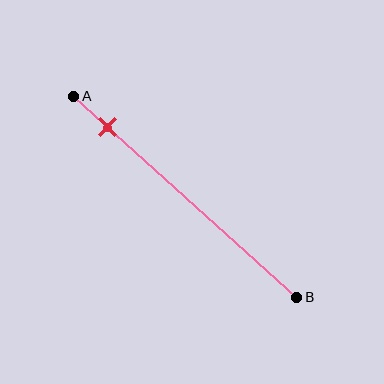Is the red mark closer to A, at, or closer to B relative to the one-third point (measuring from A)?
The red mark is closer to point A than the one-third point of segment AB.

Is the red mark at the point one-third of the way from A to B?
No, the mark is at about 15% from A, not at the 33% one-third point.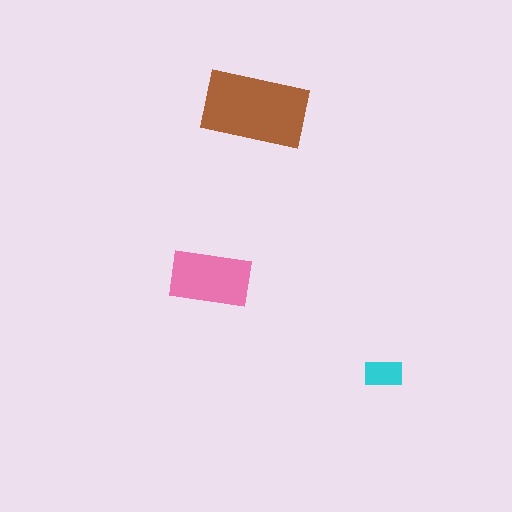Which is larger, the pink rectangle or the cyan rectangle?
The pink one.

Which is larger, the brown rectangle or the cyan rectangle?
The brown one.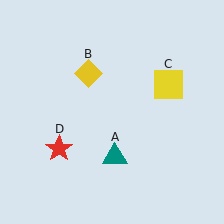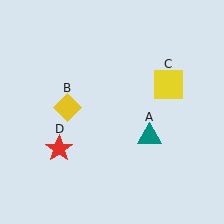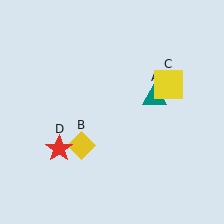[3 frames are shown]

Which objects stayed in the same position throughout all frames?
Yellow square (object C) and red star (object D) remained stationary.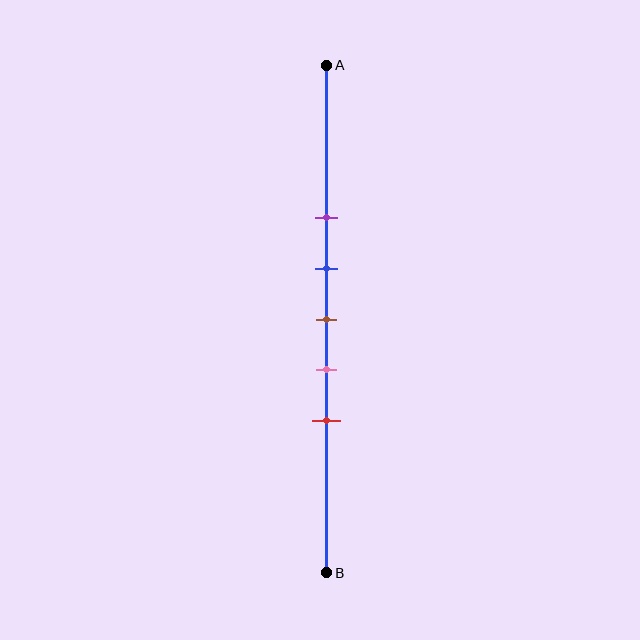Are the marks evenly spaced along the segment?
Yes, the marks are approximately evenly spaced.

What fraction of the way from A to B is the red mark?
The red mark is approximately 70% (0.7) of the way from A to B.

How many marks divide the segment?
There are 5 marks dividing the segment.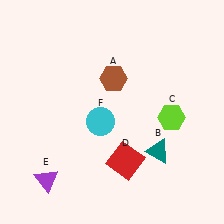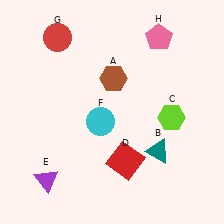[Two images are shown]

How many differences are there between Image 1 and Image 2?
There are 2 differences between the two images.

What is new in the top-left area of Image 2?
A red circle (G) was added in the top-left area of Image 2.